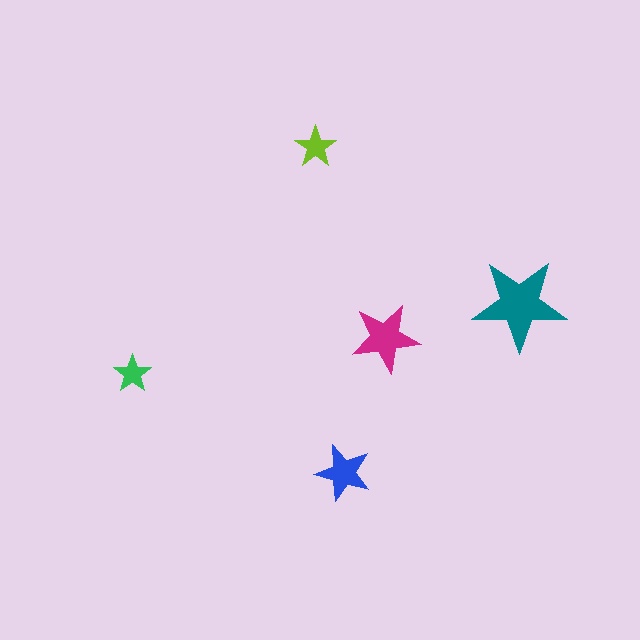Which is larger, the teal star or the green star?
The teal one.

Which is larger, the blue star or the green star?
The blue one.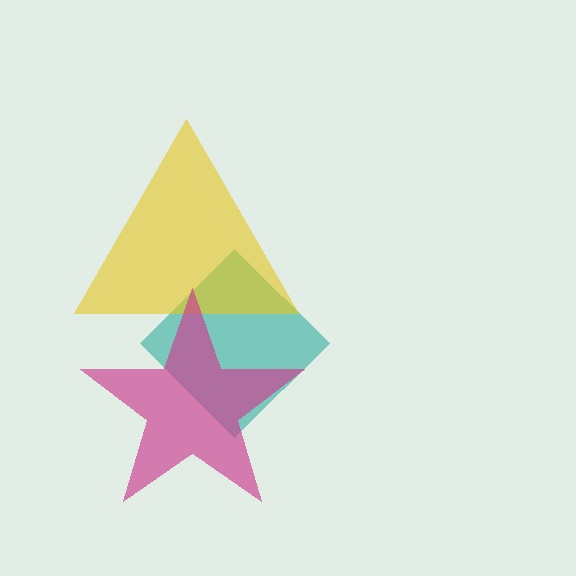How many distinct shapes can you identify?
There are 3 distinct shapes: a teal diamond, a yellow triangle, a magenta star.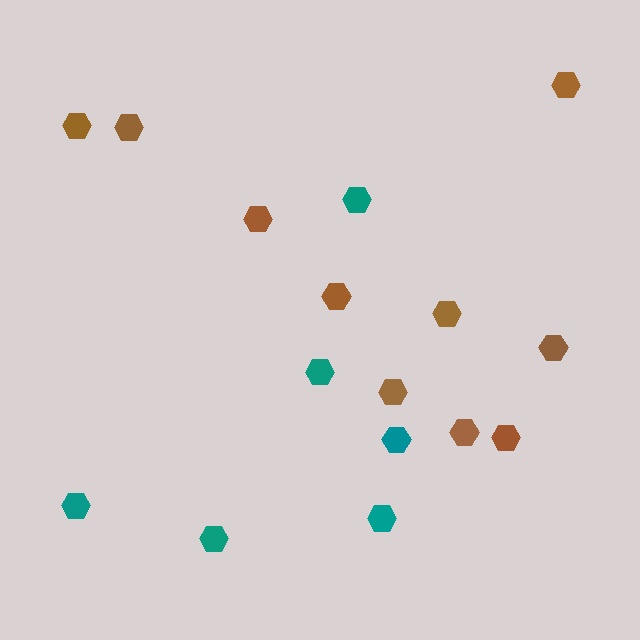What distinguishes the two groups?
There are 2 groups: one group of teal hexagons (6) and one group of brown hexagons (10).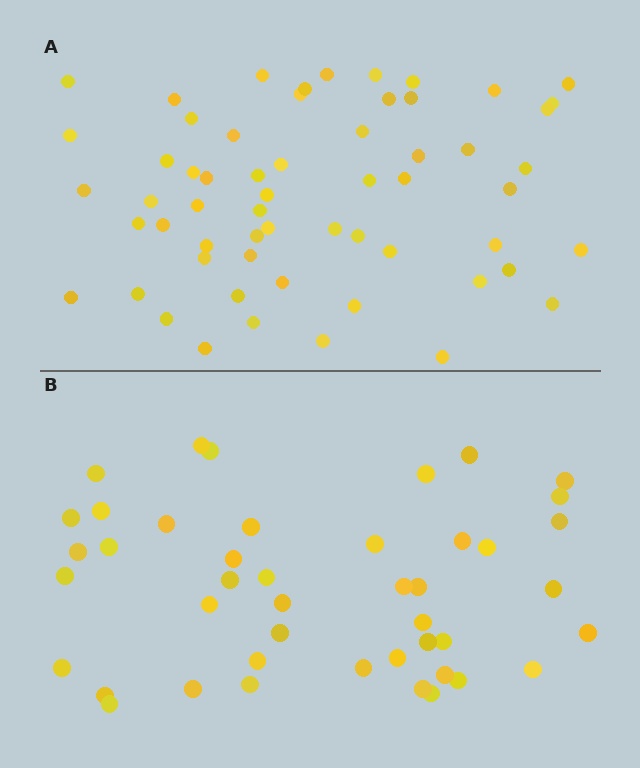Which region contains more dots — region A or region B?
Region A (the top region) has more dots.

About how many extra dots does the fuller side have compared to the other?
Region A has approximately 15 more dots than region B.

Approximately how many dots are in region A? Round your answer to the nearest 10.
About 60 dots. (The exact count is 59, which rounds to 60.)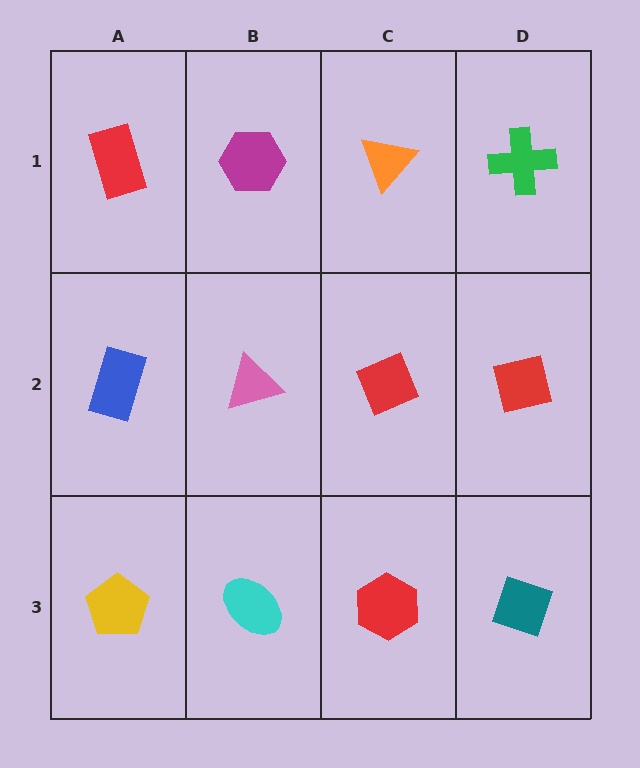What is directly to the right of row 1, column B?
An orange triangle.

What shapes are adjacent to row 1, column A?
A blue rectangle (row 2, column A), a magenta hexagon (row 1, column B).